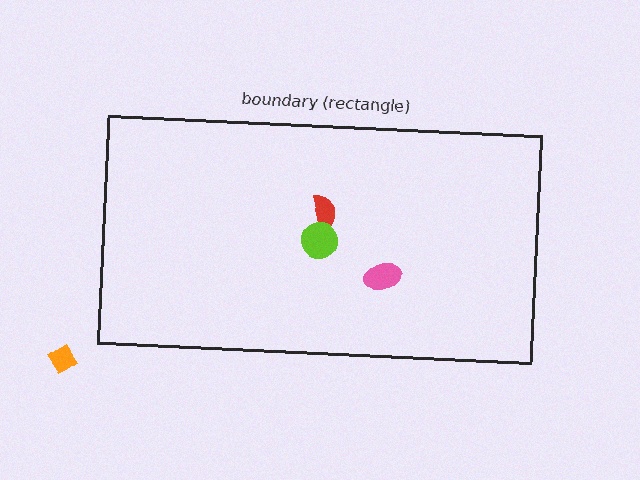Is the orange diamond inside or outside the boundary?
Outside.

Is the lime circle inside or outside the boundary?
Inside.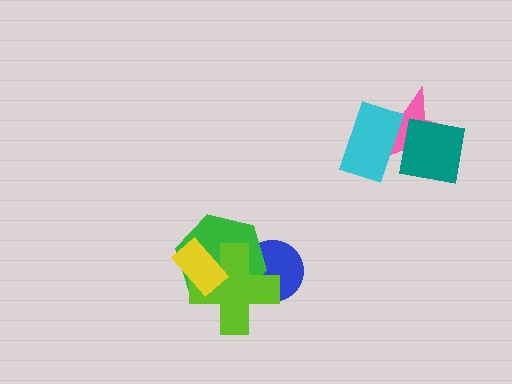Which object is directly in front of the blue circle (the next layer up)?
The green hexagon is directly in front of the blue circle.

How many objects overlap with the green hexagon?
3 objects overlap with the green hexagon.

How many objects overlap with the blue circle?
2 objects overlap with the blue circle.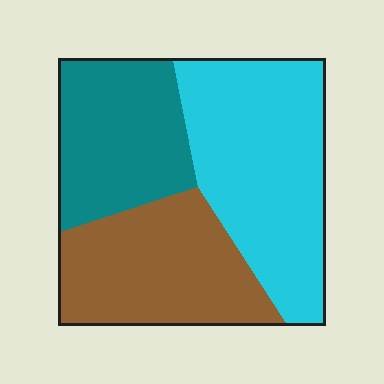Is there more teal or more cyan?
Cyan.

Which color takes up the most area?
Cyan, at roughly 40%.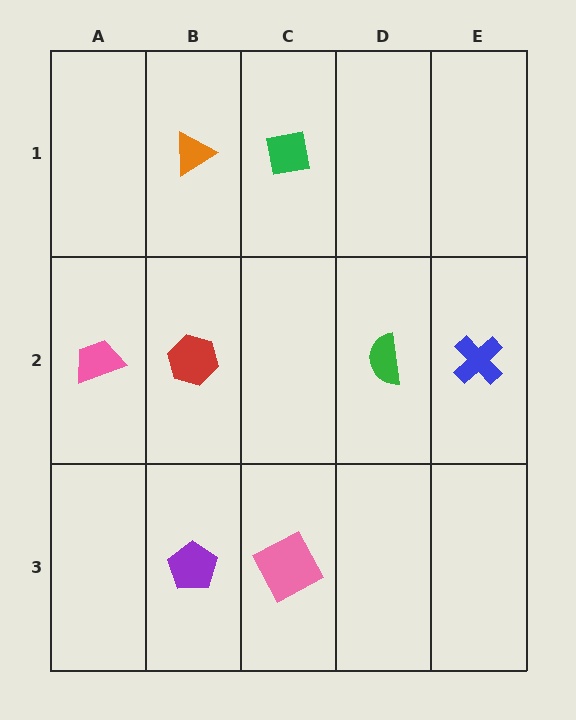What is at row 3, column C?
A pink square.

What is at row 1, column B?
An orange triangle.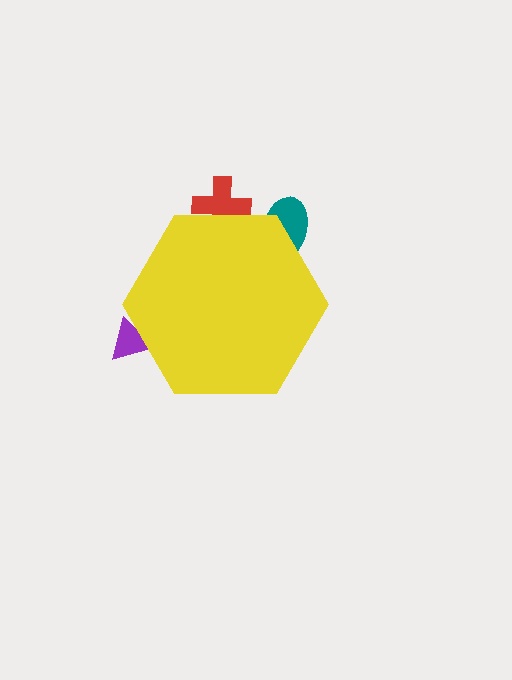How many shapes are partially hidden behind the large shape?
3 shapes are partially hidden.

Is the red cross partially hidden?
Yes, the red cross is partially hidden behind the yellow hexagon.